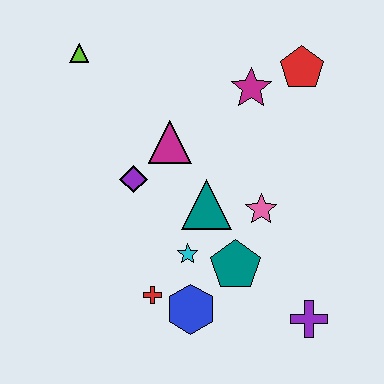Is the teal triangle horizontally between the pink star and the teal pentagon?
No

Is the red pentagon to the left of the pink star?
No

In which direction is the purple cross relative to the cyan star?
The purple cross is to the right of the cyan star.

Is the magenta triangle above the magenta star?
No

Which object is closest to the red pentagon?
The magenta star is closest to the red pentagon.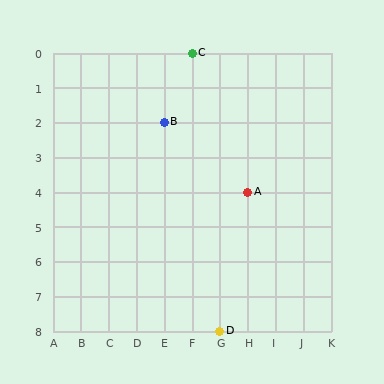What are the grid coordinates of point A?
Point A is at grid coordinates (H, 4).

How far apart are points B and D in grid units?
Points B and D are 2 columns and 6 rows apart (about 6.3 grid units diagonally).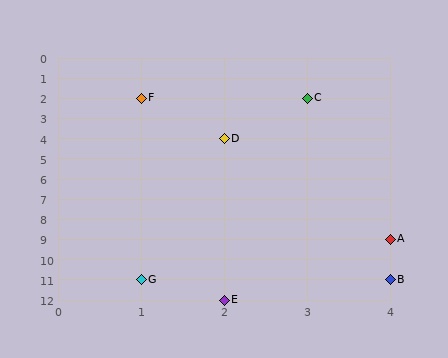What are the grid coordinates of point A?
Point A is at grid coordinates (4, 9).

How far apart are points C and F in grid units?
Points C and F are 2 columns apart.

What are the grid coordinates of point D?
Point D is at grid coordinates (2, 4).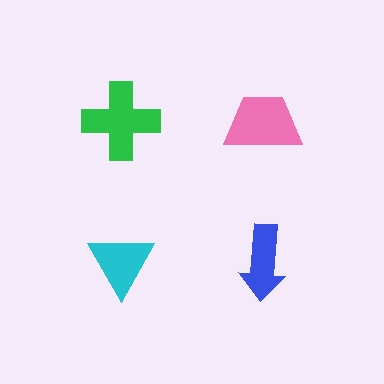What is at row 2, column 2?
A blue arrow.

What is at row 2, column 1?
A cyan triangle.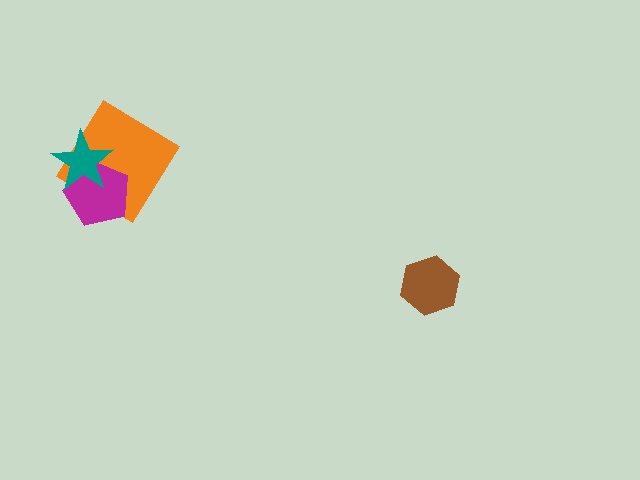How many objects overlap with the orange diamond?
2 objects overlap with the orange diamond.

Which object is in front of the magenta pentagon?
The teal star is in front of the magenta pentagon.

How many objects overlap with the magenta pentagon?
2 objects overlap with the magenta pentagon.